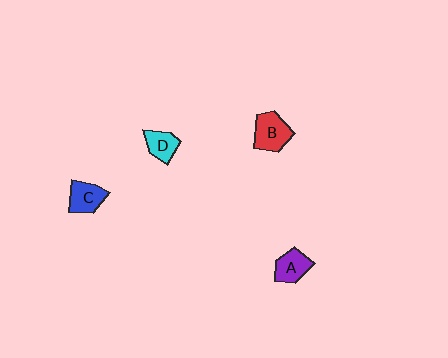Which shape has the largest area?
Shape B (red).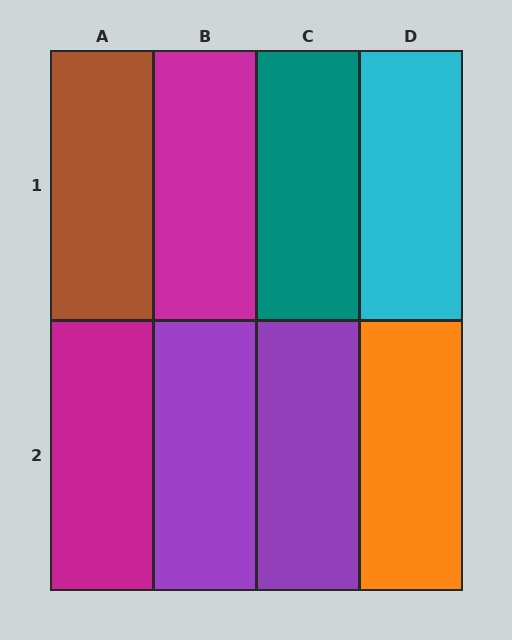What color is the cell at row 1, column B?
Magenta.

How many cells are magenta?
2 cells are magenta.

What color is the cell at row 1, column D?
Cyan.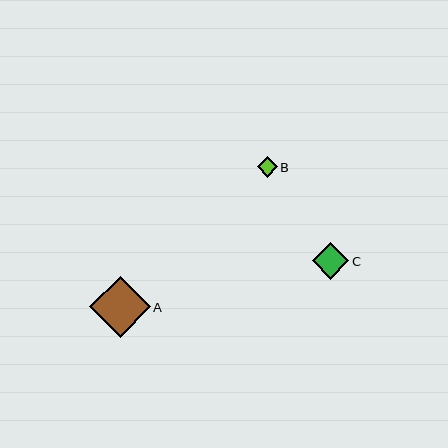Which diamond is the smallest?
Diamond B is the smallest with a size of approximately 20 pixels.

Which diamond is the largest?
Diamond A is the largest with a size of approximately 61 pixels.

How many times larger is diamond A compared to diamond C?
Diamond A is approximately 1.6 times the size of diamond C.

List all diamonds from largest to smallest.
From largest to smallest: A, C, B.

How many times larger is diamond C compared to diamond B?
Diamond C is approximately 1.8 times the size of diamond B.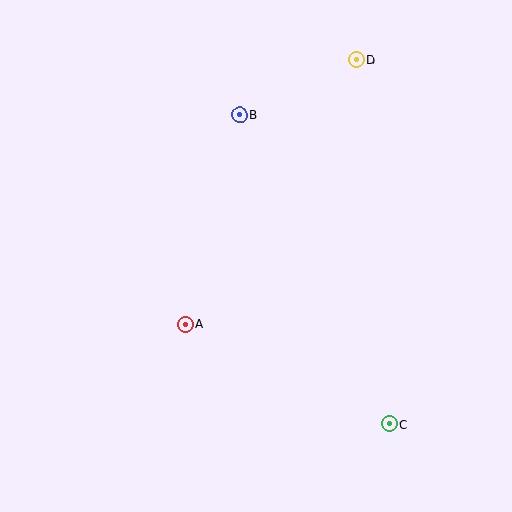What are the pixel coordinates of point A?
Point A is at (185, 324).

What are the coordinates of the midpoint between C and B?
The midpoint between C and B is at (315, 269).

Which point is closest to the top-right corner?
Point D is closest to the top-right corner.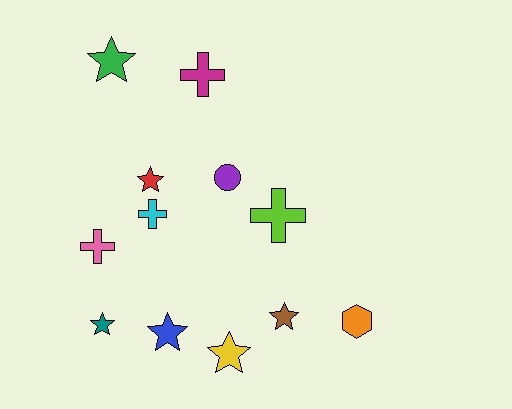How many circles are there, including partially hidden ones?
There is 1 circle.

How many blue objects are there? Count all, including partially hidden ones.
There is 1 blue object.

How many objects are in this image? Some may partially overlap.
There are 12 objects.